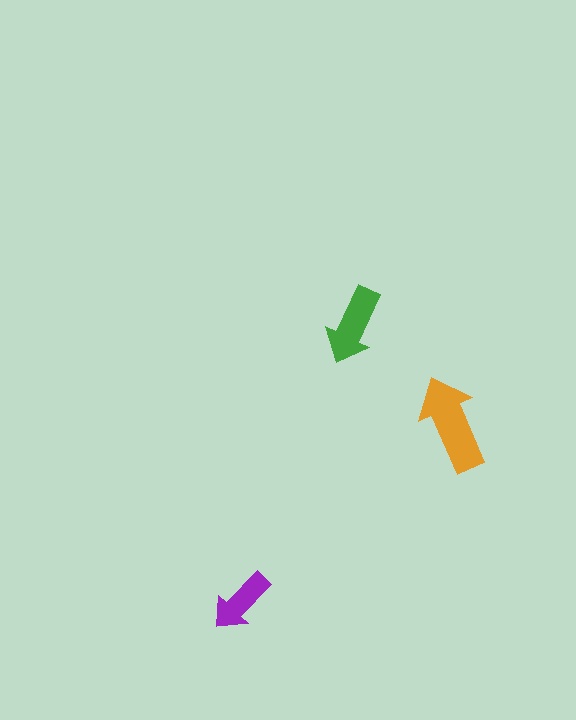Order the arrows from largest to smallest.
the orange one, the green one, the purple one.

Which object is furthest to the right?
The orange arrow is rightmost.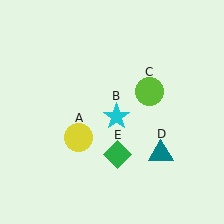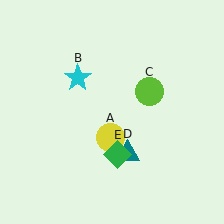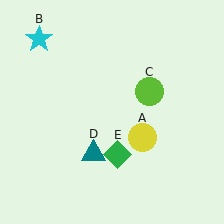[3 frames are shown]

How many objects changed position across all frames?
3 objects changed position: yellow circle (object A), cyan star (object B), teal triangle (object D).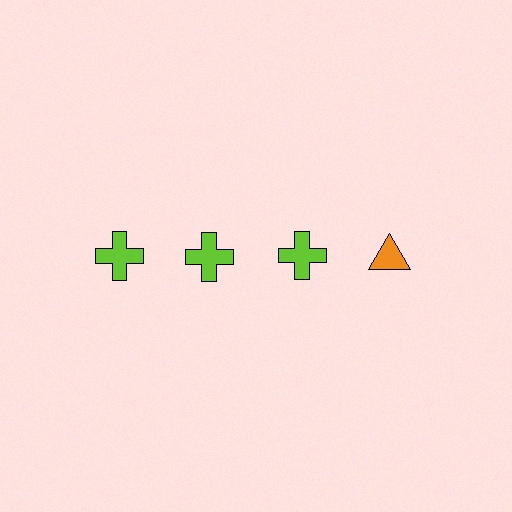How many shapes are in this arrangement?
There are 4 shapes arranged in a grid pattern.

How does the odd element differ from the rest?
It differs in both color (orange instead of lime) and shape (triangle instead of cross).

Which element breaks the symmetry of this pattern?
The orange triangle in the top row, second from right column breaks the symmetry. All other shapes are lime crosses.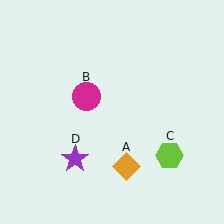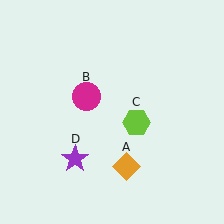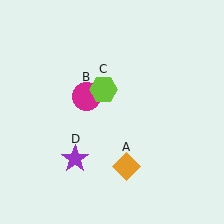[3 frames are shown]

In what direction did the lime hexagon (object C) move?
The lime hexagon (object C) moved up and to the left.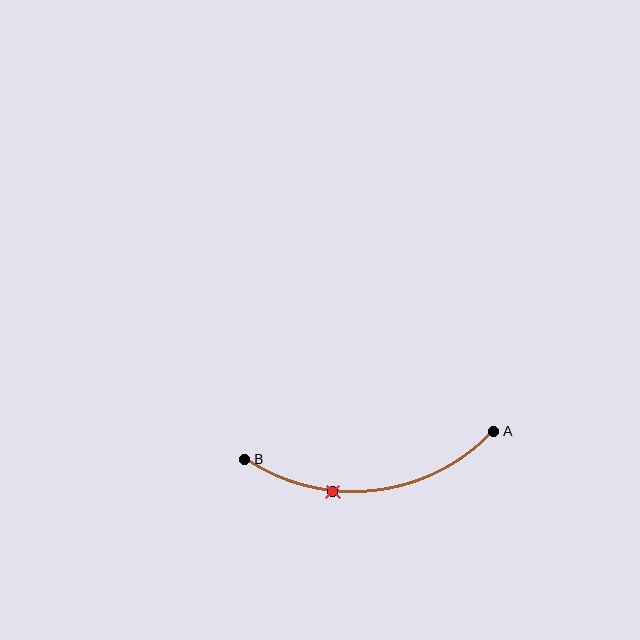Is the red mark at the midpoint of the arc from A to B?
No. The red mark lies on the arc but is closer to endpoint B. The arc midpoint would be at the point on the curve equidistant along the arc from both A and B.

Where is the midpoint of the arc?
The arc midpoint is the point on the curve farthest from the straight line joining A and B. It sits below that line.